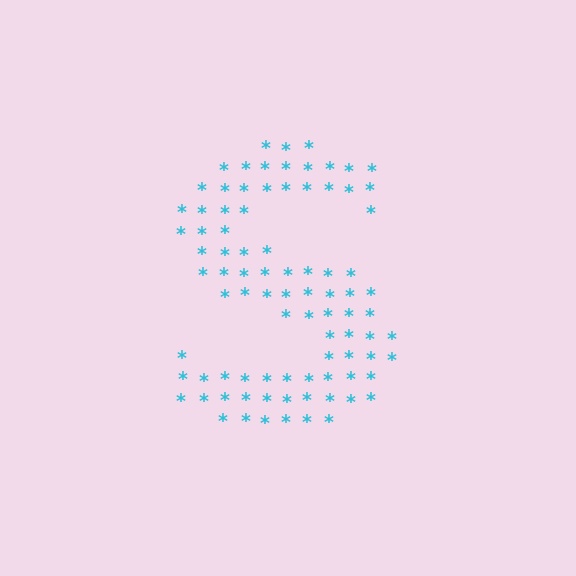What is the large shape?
The large shape is the letter S.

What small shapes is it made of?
It is made of small asterisks.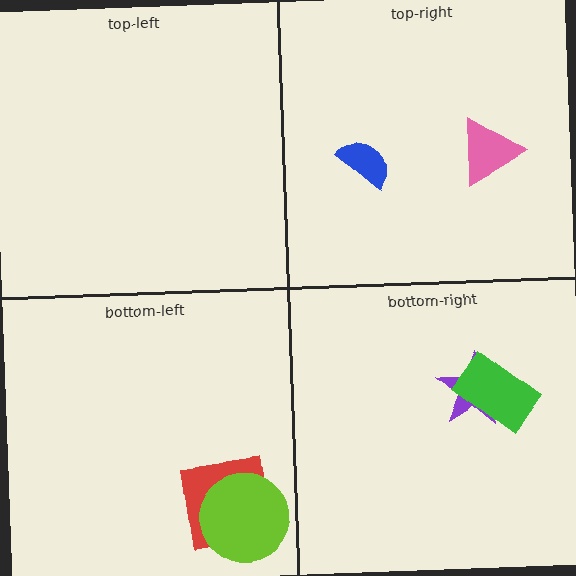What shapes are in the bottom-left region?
The red square, the lime circle.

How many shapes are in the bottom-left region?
2.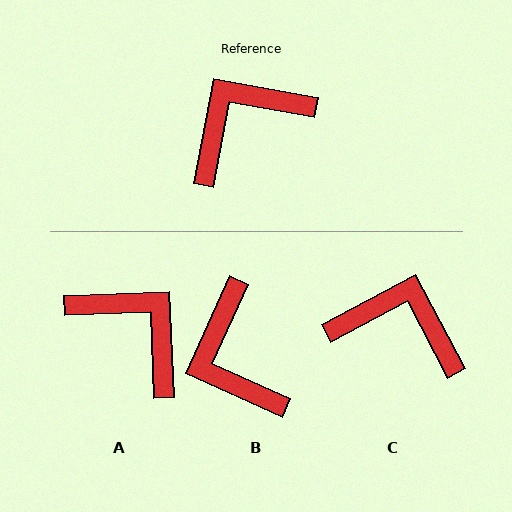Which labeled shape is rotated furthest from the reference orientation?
A, about 77 degrees away.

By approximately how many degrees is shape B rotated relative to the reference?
Approximately 76 degrees counter-clockwise.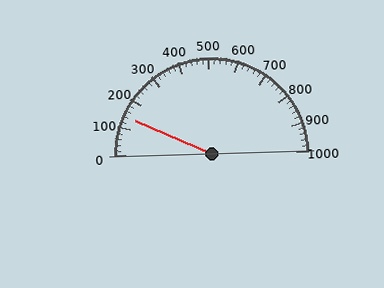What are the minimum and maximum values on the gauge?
The gauge ranges from 0 to 1000.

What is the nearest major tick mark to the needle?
The nearest major tick mark is 100.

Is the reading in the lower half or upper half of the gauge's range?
The reading is in the lower half of the range (0 to 1000).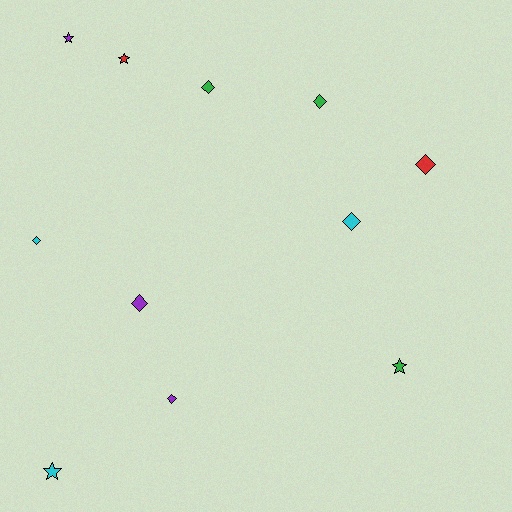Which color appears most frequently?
Green, with 3 objects.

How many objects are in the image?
There are 11 objects.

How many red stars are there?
There is 1 red star.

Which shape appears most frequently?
Diamond, with 7 objects.